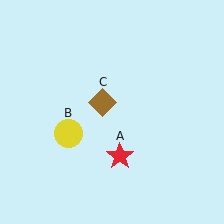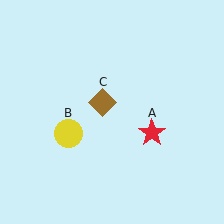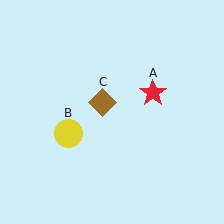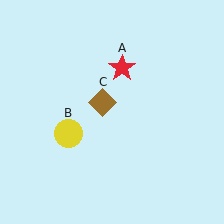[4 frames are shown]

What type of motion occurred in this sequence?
The red star (object A) rotated counterclockwise around the center of the scene.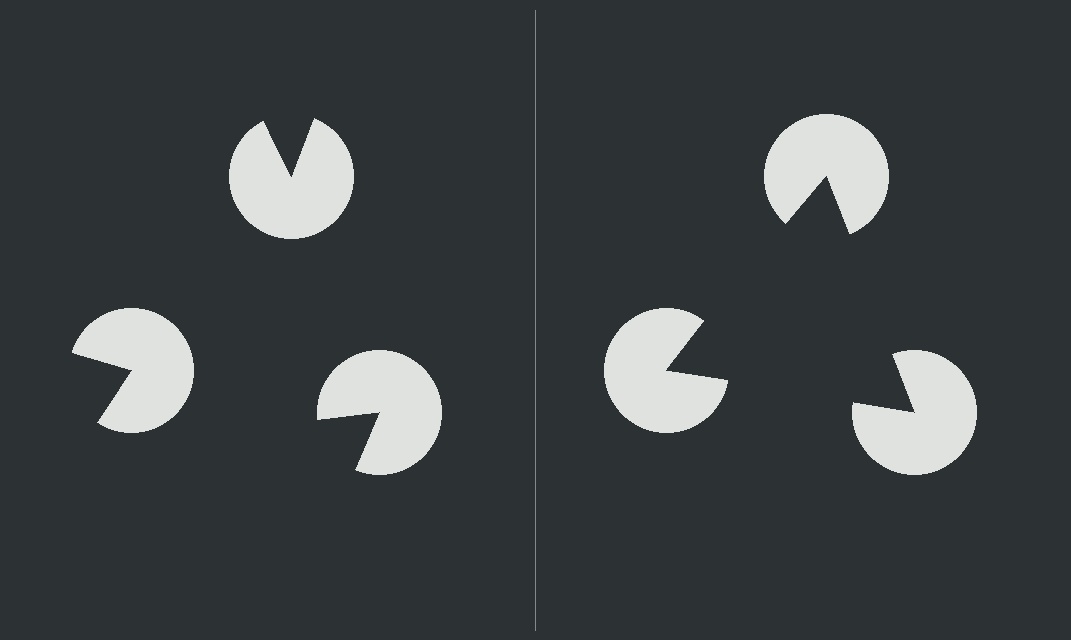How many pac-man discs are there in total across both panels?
6 — 3 on each side.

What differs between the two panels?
The pac-man discs are positioned identically on both sides; only the wedge orientations differ. On the right they align to a triangle; on the left they are misaligned.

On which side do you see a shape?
An illusory triangle appears on the right side. On the left side the wedge cuts are rotated, so no coherent shape forms.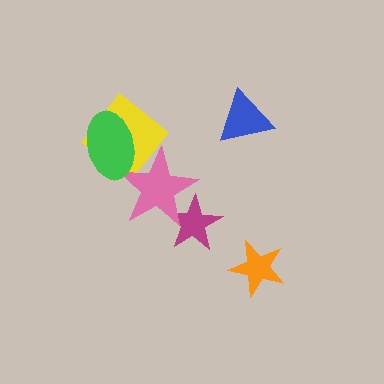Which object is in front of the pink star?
The green ellipse is in front of the pink star.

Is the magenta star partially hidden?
Yes, it is partially covered by another shape.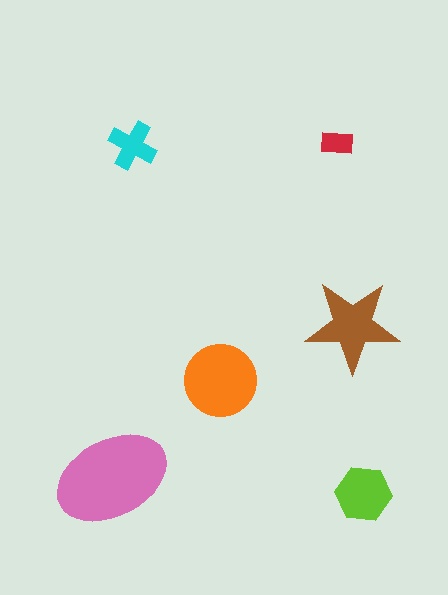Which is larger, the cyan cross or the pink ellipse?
The pink ellipse.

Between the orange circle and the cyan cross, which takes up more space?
The orange circle.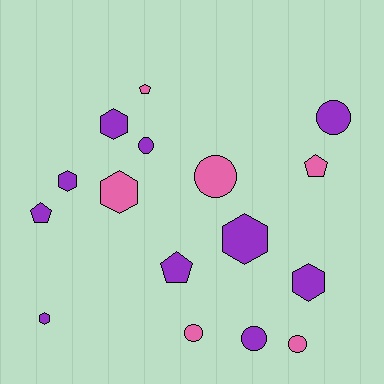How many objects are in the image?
There are 16 objects.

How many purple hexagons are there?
There are 5 purple hexagons.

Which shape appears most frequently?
Circle, with 6 objects.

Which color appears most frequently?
Purple, with 10 objects.